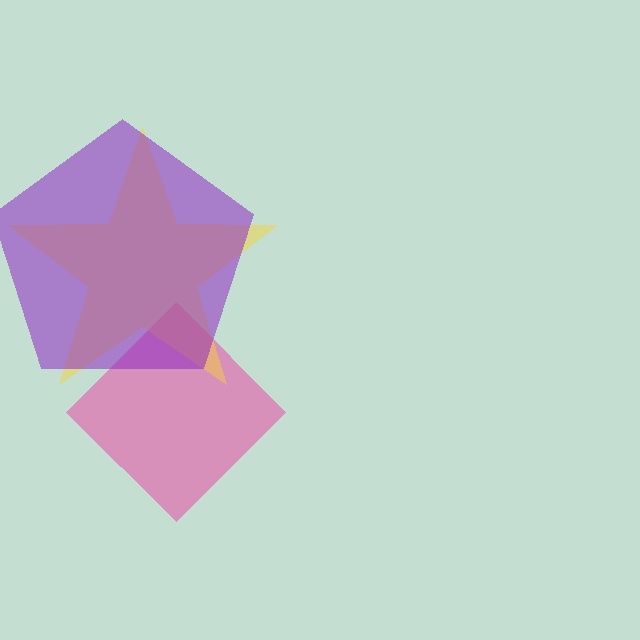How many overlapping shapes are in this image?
There are 3 overlapping shapes in the image.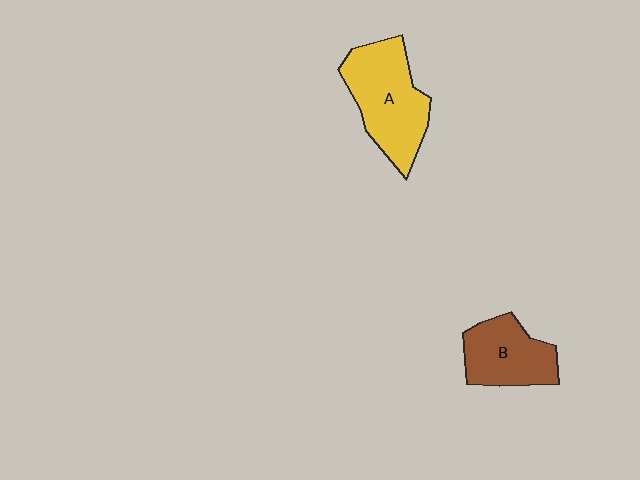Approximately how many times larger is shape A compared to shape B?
Approximately 1.4 times.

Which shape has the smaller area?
Shape B (brown).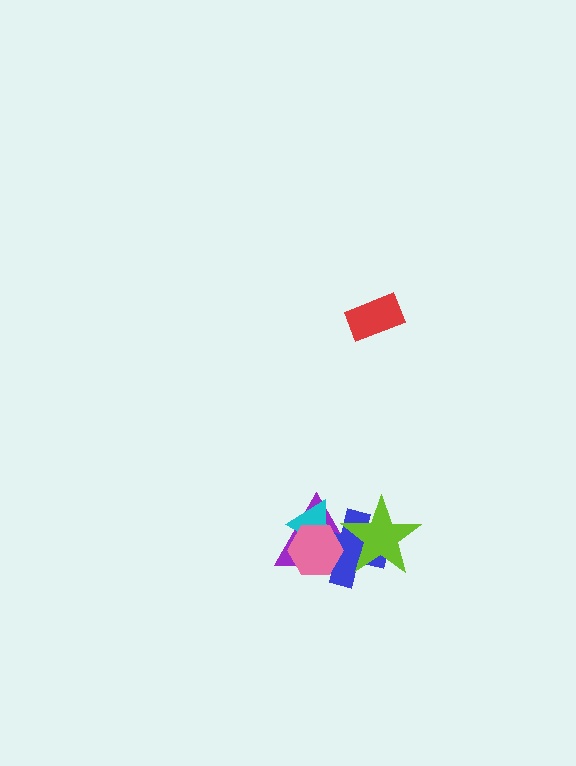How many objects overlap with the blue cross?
4 objects overlap with the blue cross.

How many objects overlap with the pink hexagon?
3 objects overlap with the pink hexagon.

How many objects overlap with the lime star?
2 objects overlap with the lime star.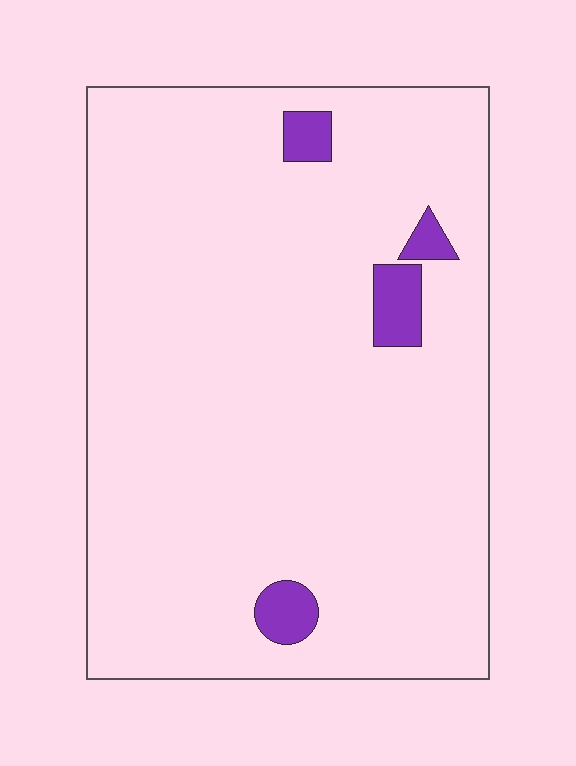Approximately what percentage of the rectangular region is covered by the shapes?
Approximately 5%.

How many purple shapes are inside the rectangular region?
4.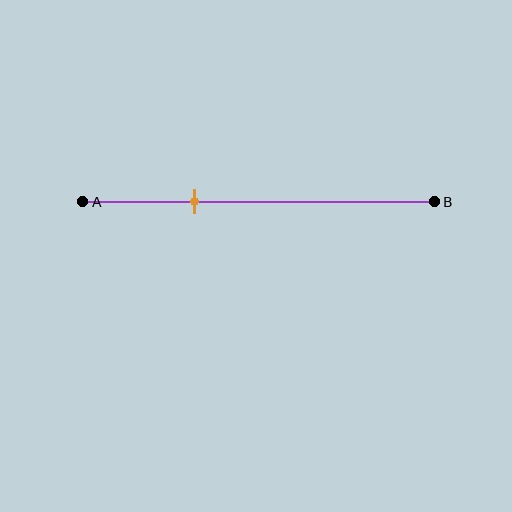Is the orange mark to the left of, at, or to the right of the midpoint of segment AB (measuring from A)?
The orange mark is to the left of the midpoint of segment AB.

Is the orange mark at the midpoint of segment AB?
No, the mark is at about 30% from A, not at the 50% midpoint.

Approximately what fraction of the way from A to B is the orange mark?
The orange mark is approximately 30% of the way from A to B.